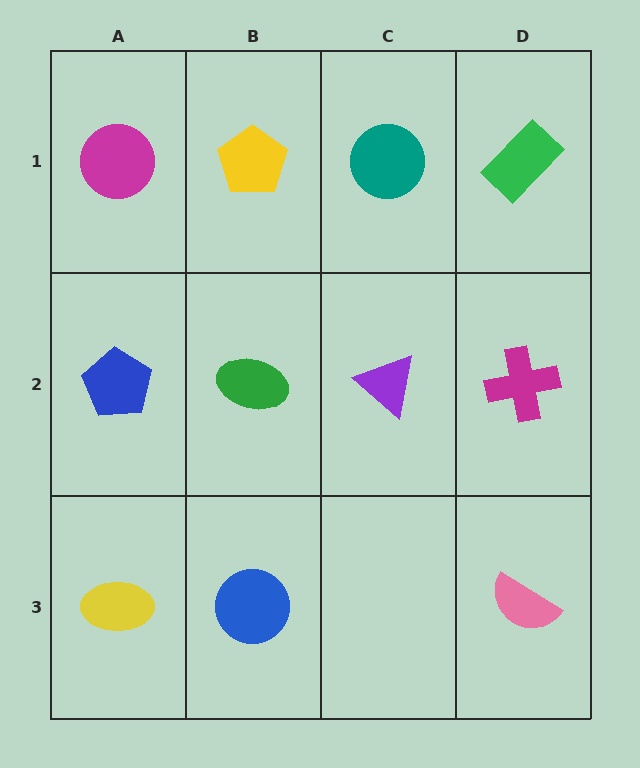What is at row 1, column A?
A magenta circle.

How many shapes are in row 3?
3 shapes.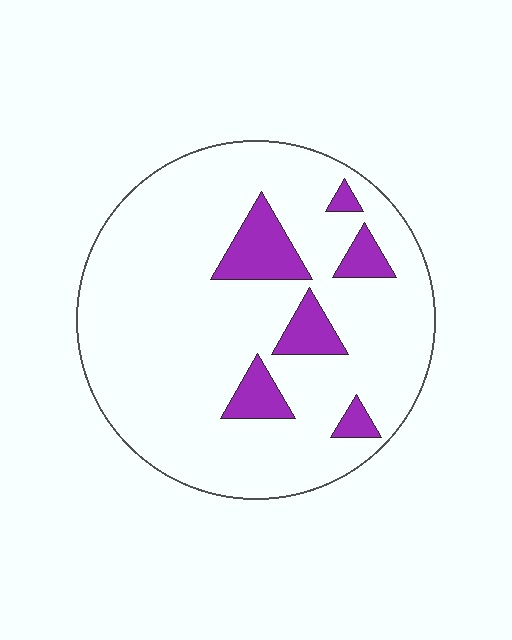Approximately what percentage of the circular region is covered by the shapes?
Approximately 15%.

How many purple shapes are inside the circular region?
6.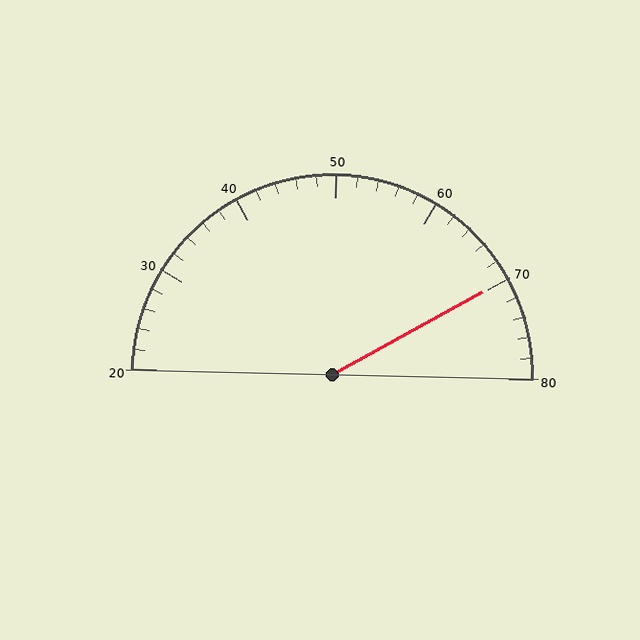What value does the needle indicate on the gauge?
The needle indicates approximately 70.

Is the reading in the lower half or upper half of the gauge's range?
The reading is in the upper half of the range (20 to 80).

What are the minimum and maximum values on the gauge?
The gauge ranges from 20 to 80.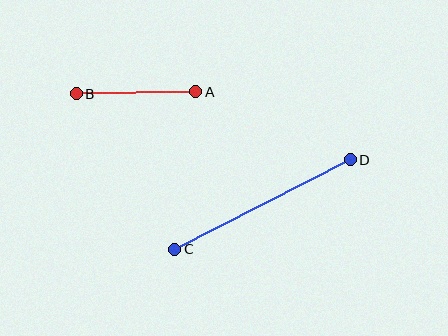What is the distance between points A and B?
The distance is approximately 119 pixels.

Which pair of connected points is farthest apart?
Points C and D are farthest apart.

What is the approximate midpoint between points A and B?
The midpoint is at approximately (136, 93) pixels.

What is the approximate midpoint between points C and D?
The midpoint is at approximately (262, 205) pixels.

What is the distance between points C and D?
The distance is approximately 197 pixels.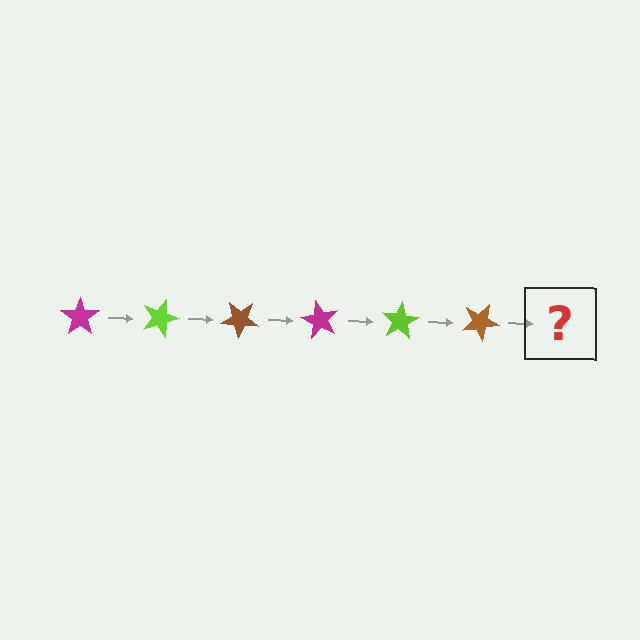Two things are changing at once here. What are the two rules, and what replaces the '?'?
The two rules are that it rotates 20 degrees each step and the color cycles through magenta, lime, and brown. The '?' should be a magenta star, rotated 120 degrees from the start.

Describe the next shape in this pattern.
It should be a magenta star, rotated 120 degrees from the start.